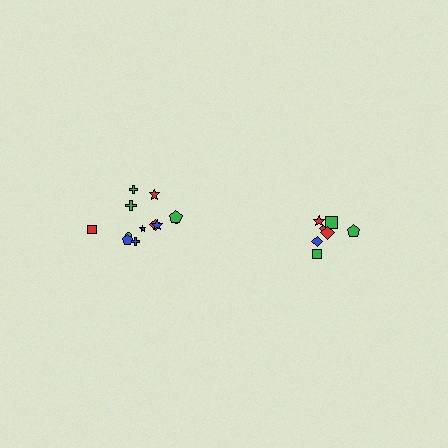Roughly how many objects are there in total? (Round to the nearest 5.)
Roughly 20 objects in total.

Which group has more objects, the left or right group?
The left group.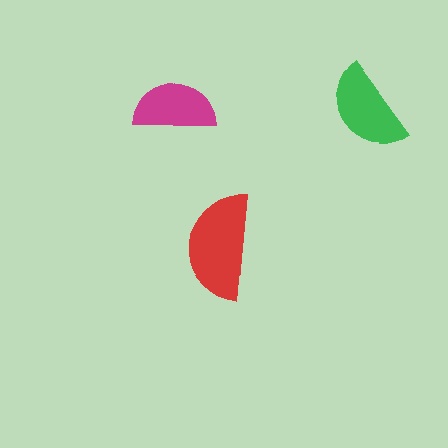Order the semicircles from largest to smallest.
the red one, the green one, the magenta one.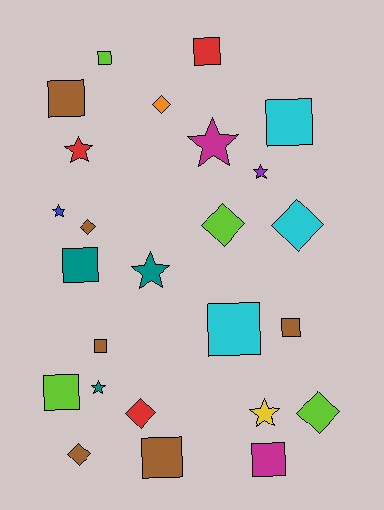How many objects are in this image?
There are 25 objects.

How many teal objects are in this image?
There are 3 teal objects.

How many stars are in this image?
There are 7 stars.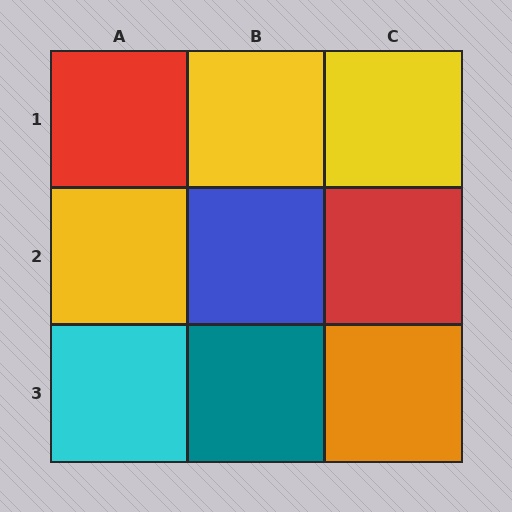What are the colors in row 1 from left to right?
Red, yellow, yellow.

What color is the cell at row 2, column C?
Red.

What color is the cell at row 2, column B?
Blue.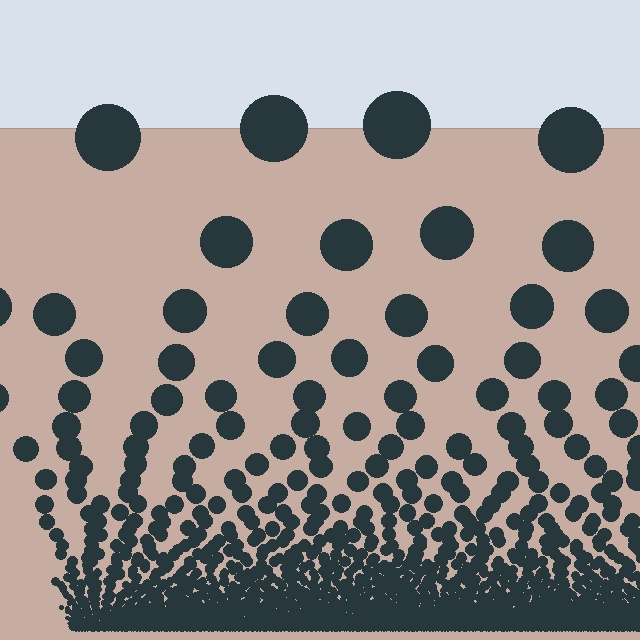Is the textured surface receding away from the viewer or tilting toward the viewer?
The surface appears to tilt toward the viewer. Texture elements get larger and sparser toward the top.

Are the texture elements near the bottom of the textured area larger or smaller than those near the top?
Smaller. The gradient is inverted — elements near the bottom are smaller and denser.